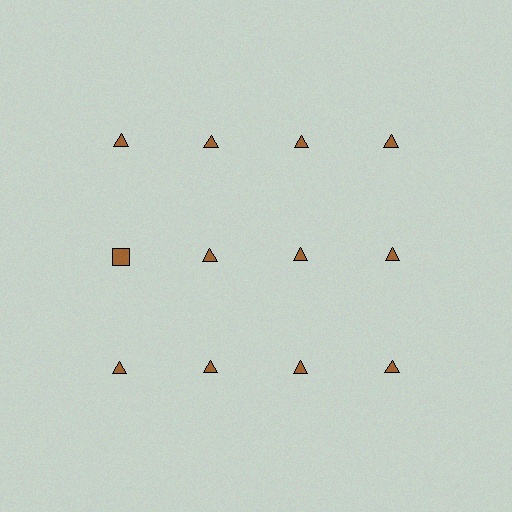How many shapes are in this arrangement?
There are 12 shapes arranged in a grid pattern.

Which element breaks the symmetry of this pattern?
The brown square in the second row, leftmost column breaks the symmetry. All other shapes are brown triangles.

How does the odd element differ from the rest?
It has a different shape: square instead of triangle.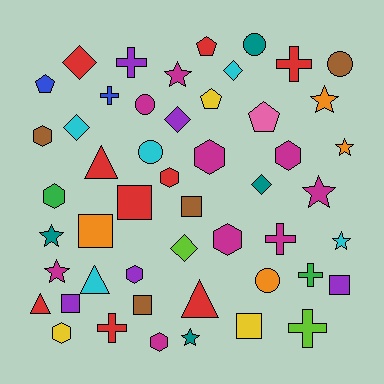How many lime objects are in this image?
There are 2 lime objects.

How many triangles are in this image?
There are 4 triangles.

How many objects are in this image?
There are 50 objects.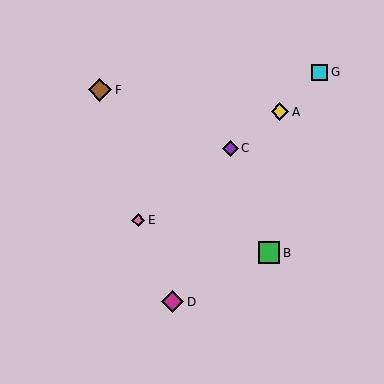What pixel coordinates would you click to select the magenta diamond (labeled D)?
Click at (173, 302) to select the magenta diamond D.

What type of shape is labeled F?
Shape F is a brown diamond.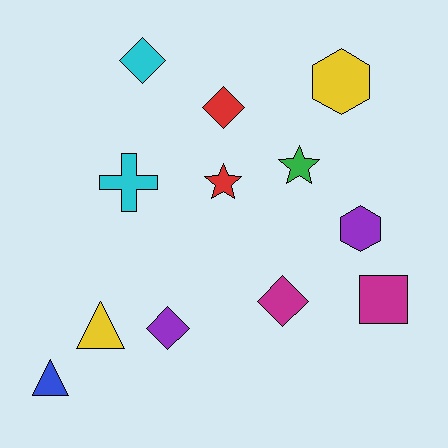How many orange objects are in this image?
There are no orange objects.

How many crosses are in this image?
There is 1 cross.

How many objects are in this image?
There are 12 objects.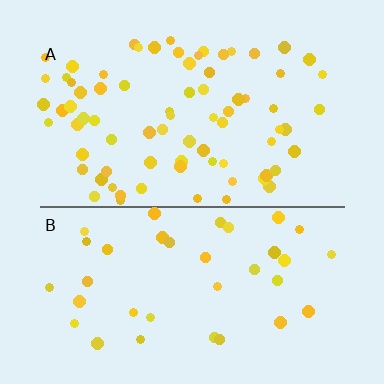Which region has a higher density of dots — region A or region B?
A (the top).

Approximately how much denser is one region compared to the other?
Approximately 2.1× — region A over region B.